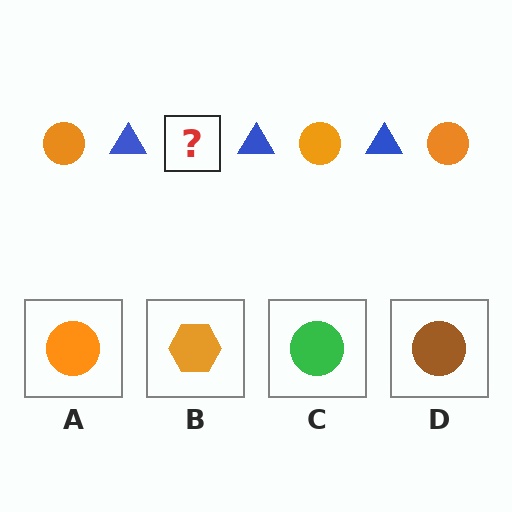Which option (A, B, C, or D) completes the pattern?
A.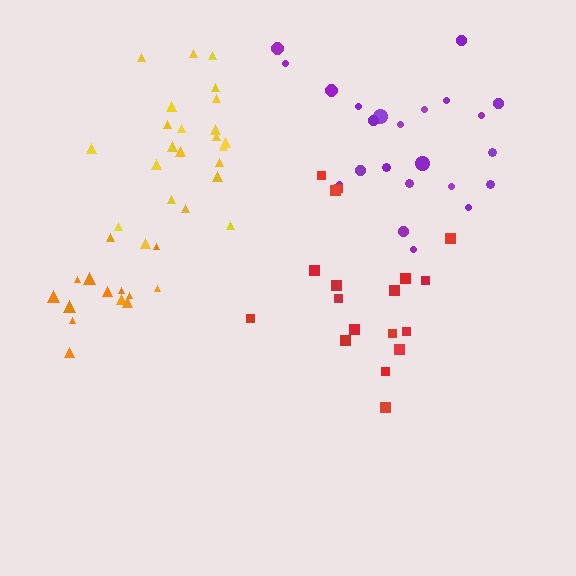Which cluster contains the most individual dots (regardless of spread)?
Yellow (23).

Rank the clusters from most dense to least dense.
orange, yellow, purple, red.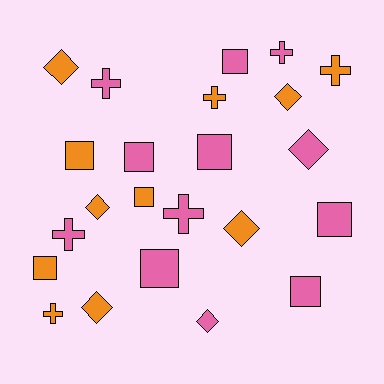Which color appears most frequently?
Pink, with 12 objects.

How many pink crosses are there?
There are 4 pink crosses.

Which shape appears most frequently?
Square, with 9 objects.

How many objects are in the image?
There are 23 objects.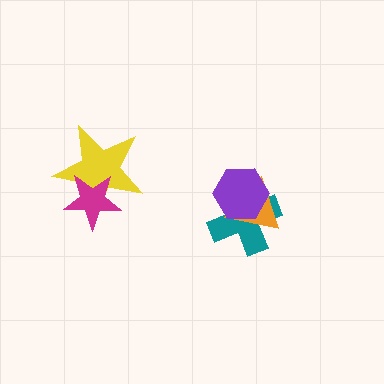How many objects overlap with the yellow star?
1 object overlaps with the yellow star.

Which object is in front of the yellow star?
The magenta star is in front of the yellow star.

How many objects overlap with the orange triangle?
2 objects overlap with the orange triangle.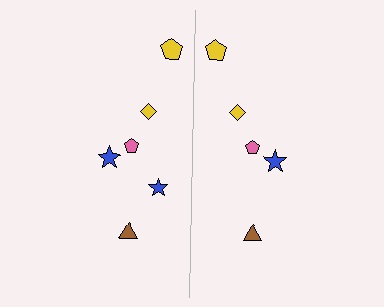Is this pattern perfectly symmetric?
No, the pattern is not perfectly symmetric. A blue star is missing from the right side.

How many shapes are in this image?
There are 11 shapes in this image.